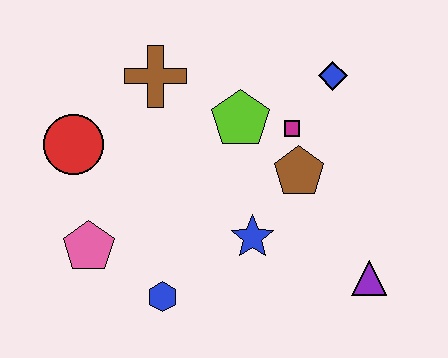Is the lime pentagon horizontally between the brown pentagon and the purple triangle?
No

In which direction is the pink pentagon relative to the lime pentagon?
The pink pentagon is to the left of the lime pentagon.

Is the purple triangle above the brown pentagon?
No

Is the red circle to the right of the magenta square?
No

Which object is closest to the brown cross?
The lime pentagon is closest to the brown cross.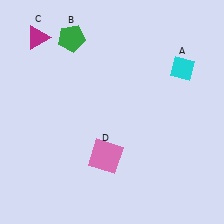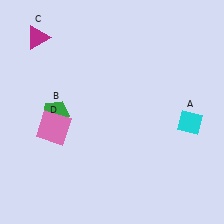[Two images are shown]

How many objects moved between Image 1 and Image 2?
3 objects moved between the two images.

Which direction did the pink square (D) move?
The pink square (D) moved left.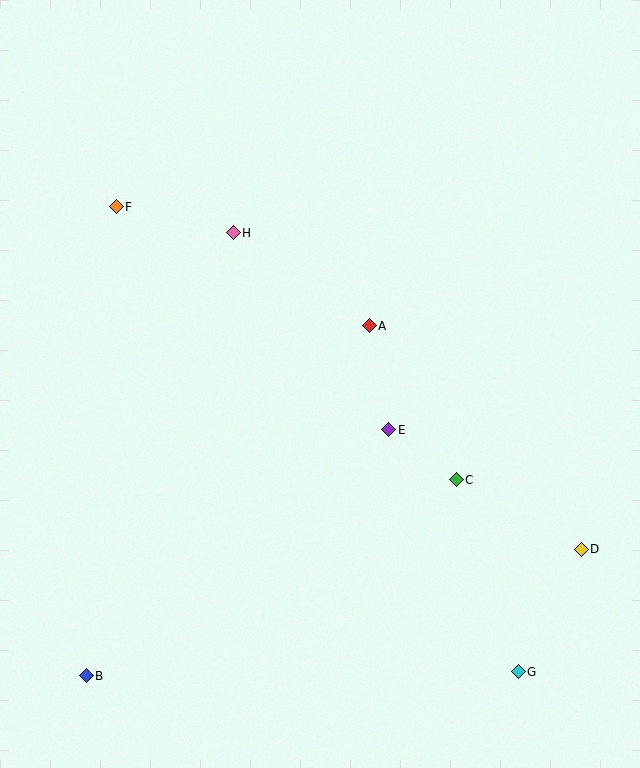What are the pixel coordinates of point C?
Point C is at (456, 480).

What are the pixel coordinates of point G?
Point G is at (518, 672).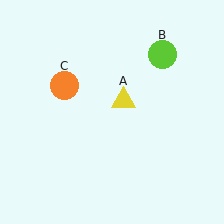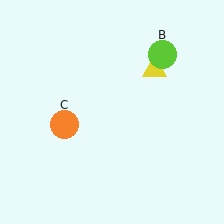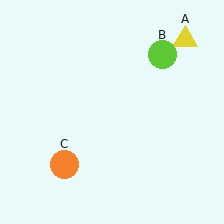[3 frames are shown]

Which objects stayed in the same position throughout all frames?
Lime circle (object B) remained stationary.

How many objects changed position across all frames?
2 objects changed position: yellow triangle (object A), orange circle (object C).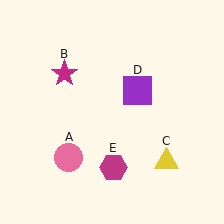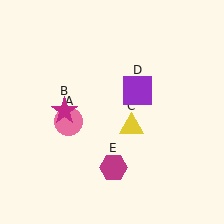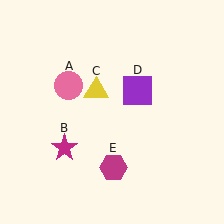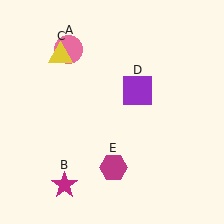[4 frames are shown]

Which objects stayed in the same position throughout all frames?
Purple square (object D) and magenta hexagon (object E) remained stationary.